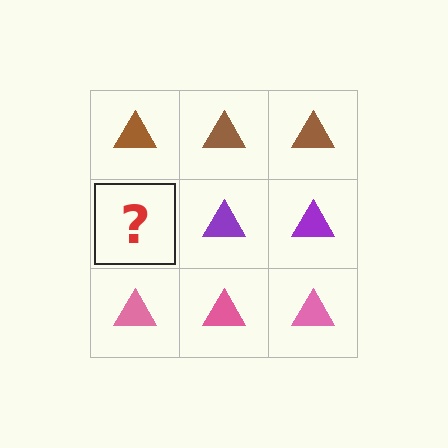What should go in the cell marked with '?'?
The missing cell should contain a purple triangle.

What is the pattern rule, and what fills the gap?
The rule is that each row has a consistent color. The gap should be filled with a purple triangle.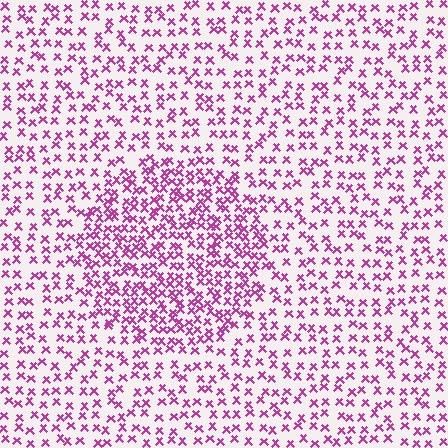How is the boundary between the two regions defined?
The boundary is defined by a change in element density (approximately 1.9x ratio). All elements are the same color, size, and shape.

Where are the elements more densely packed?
The elements are more densely packed inside the circle boundary.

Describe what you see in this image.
The image contains small magenta elements arranged at two different densities. A circle-shaped region is visible where the elements are more densely packed than the surrounding area.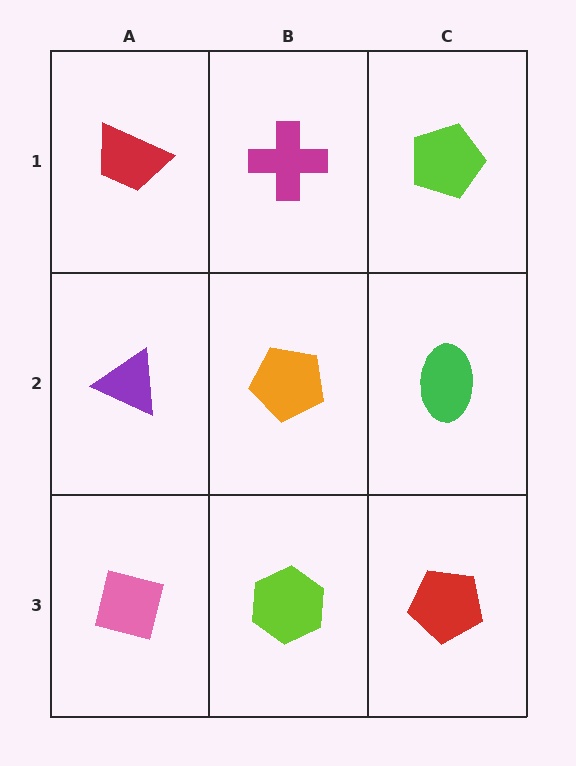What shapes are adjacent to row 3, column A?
A purple triangle (row 2, column A), a lime hexagon (row 3, column B).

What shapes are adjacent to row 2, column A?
A red trapezoid (row 1, column A), a pink square (row 3, column A), an orange pentagon (row 2, column B).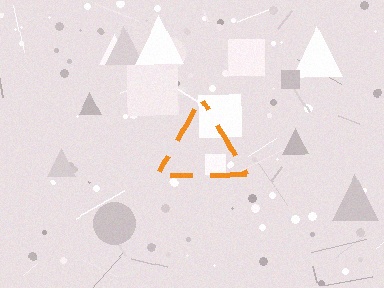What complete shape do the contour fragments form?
The contour fragments form a triangle.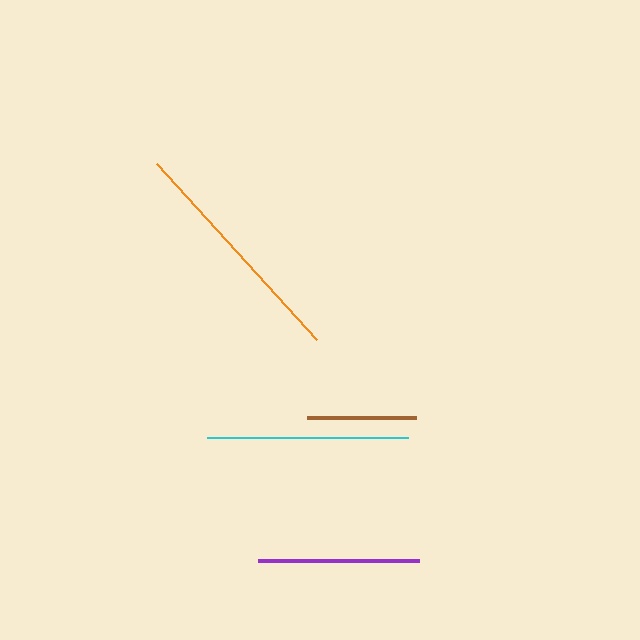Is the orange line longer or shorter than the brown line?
The orange line is longer than the brown line.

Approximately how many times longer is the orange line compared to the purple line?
The orange line is approximately 1.5 times the length of the purple line.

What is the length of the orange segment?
The orange segment is approximately 238 pixels long.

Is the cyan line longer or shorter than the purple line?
The cyan line is longer than the purple line.